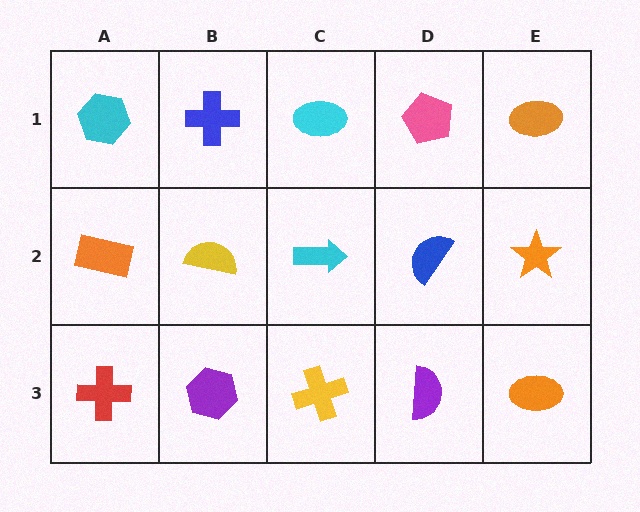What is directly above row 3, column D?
A blue semicircle.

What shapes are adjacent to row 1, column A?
An orange rectangle (row 2, column A), a blue cross (row 1, column B).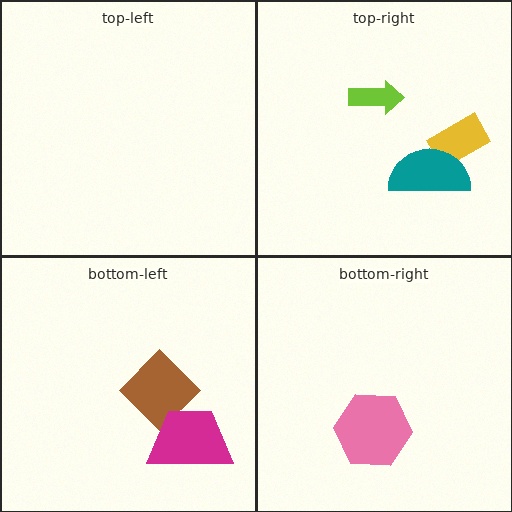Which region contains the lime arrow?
The top-right region.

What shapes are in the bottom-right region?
The pink hexagon.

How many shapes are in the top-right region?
3.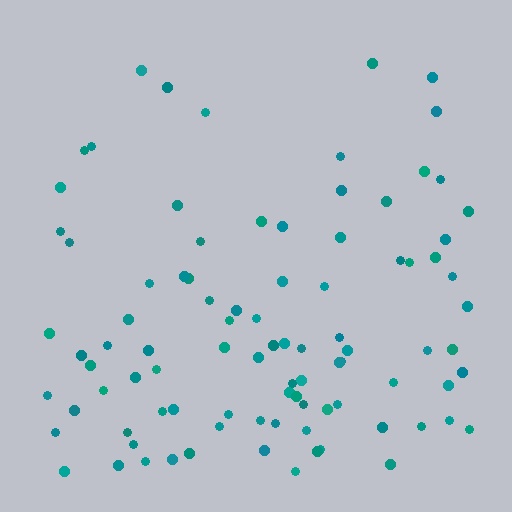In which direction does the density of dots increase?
From top to bottom, with the bottom side densest.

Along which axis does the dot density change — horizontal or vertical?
Vertical.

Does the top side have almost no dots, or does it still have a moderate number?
Still a moderate number, just noticeably fewer than the bottom.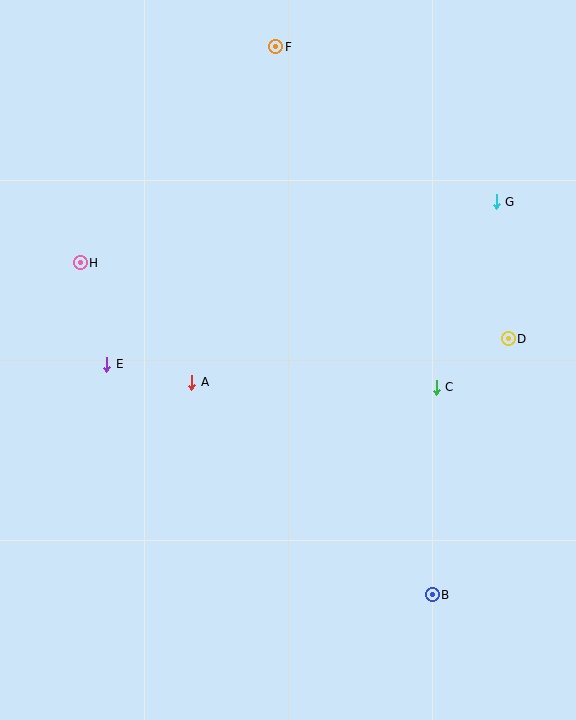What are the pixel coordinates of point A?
Point A is at (192, 382).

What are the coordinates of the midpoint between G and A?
The midpoint between G and A is at (344, 292).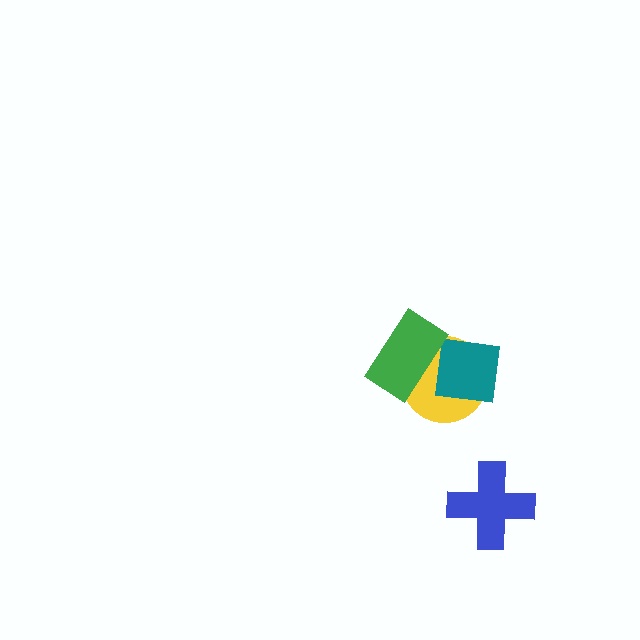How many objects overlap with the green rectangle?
1 object overlaps with the green rectangle.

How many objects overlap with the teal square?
1 object overlaps with the teal square.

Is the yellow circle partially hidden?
Yes, it is partially covered by another shape.